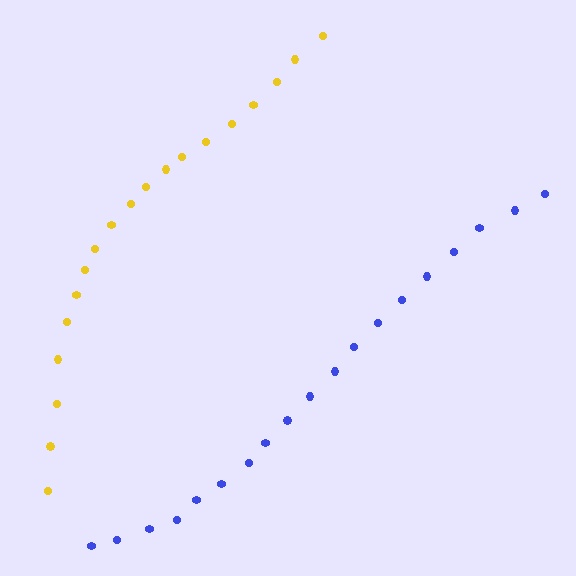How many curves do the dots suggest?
There are 2 distinct paths.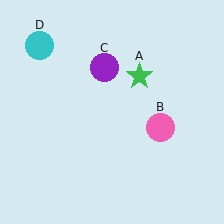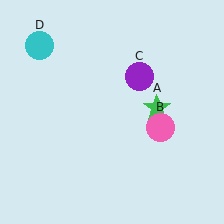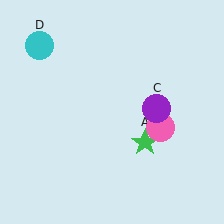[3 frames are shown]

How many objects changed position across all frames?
2 objects changed position: green star (object A), purple circle (object C).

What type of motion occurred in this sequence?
The green star (object A), purple circle (object C) rotated clockwise around the center of the scene.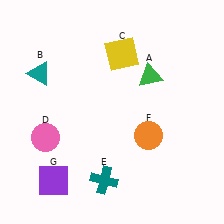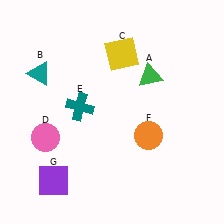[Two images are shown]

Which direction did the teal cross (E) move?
The teal cross (E) moved up.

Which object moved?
The teal cross (E) moved up.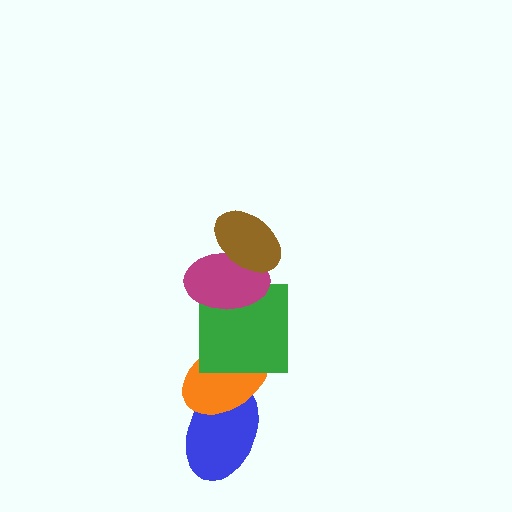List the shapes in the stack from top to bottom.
From top to bottom: the brown ellipse, the magenta ellipse, the green square, the orange ellipse, the blue ellipse.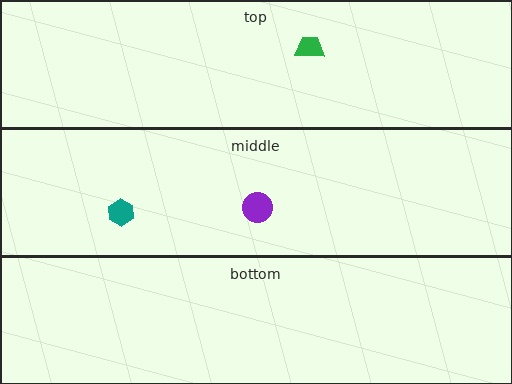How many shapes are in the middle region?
2.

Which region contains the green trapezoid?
The top region.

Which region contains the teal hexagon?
The middle region.